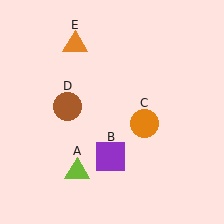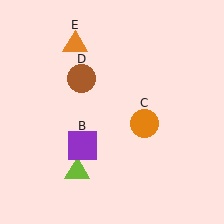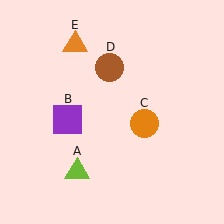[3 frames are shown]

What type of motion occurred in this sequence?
The purple square (object B), brown circle (object D) rotated clockwise around the center of the scene.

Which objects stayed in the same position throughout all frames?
Lime triangle (object A) and orange circle (object C) and orange triangle (object E) remained stationary.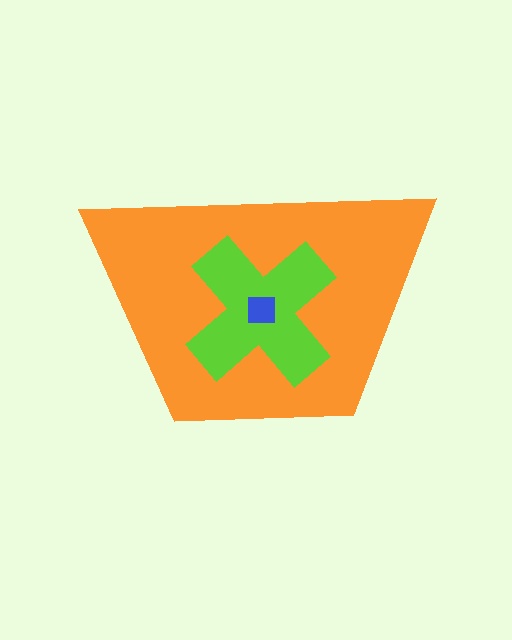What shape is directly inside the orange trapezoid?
The lime cross.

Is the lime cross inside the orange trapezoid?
Yes.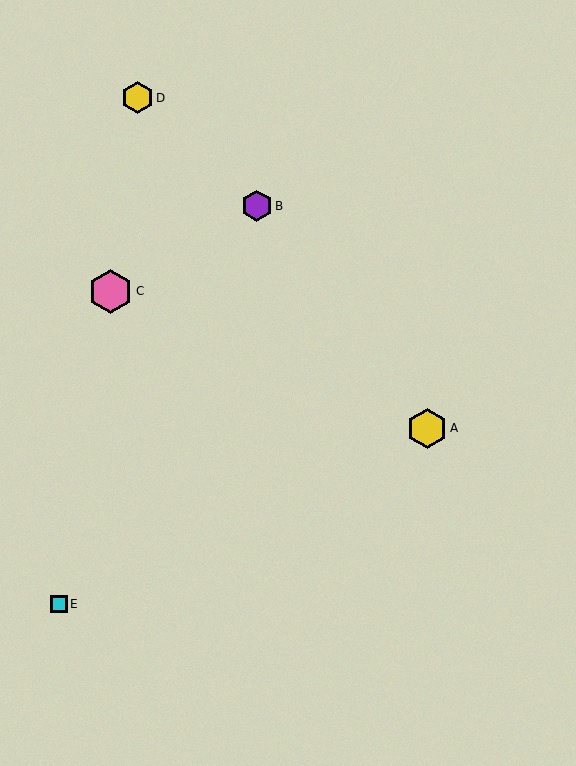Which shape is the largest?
The pink hexagon (labeled C) is the largest.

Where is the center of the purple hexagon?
The center of the purple hexagon is at (257, 206).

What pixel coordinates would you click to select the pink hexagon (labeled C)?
Click at (111, 291) to select the pink hexagon C.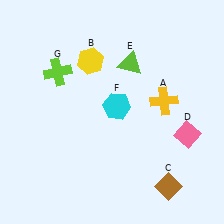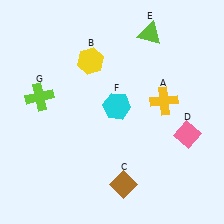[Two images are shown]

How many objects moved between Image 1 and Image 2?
3 objects moved between the two images.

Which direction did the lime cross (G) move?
The lime cross (G) moved down.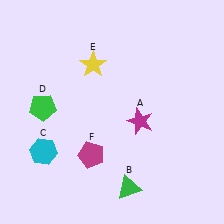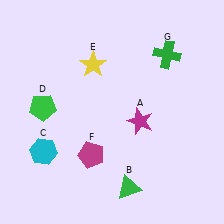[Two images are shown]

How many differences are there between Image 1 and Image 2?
There is 1 difference between the two images.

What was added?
A green cross (G) was added in Image 2.